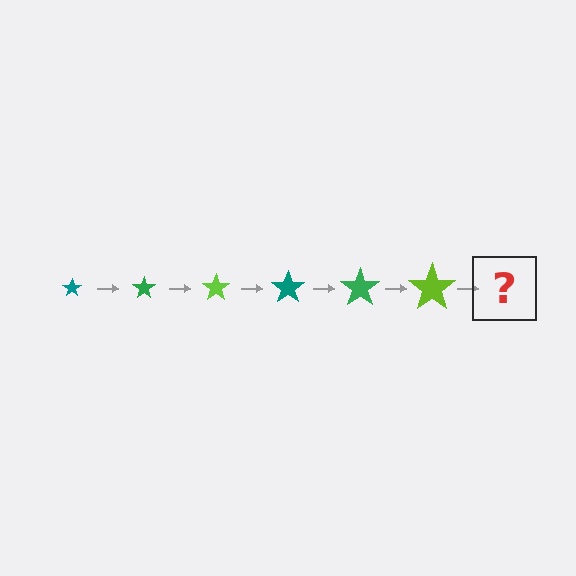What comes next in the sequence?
The next element should be a teal star, larger than the previous one.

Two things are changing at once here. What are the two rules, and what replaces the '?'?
The two rules are that the star grows larger each step and the color cycles through teal, green, and lime. The '?' should be a teal star, larger than the previous one.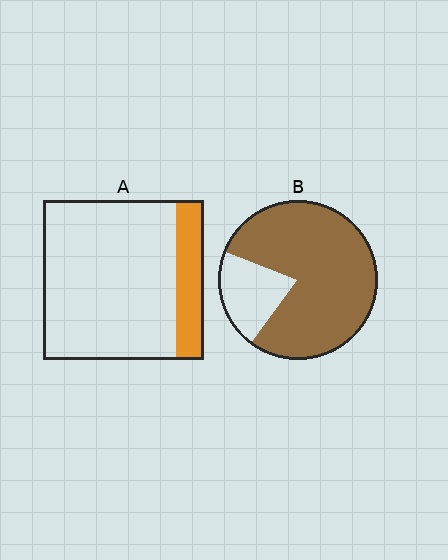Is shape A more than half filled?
No.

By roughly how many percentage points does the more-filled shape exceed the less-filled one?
By roughly 60 percentage points (B over A).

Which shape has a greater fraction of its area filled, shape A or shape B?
Shape B.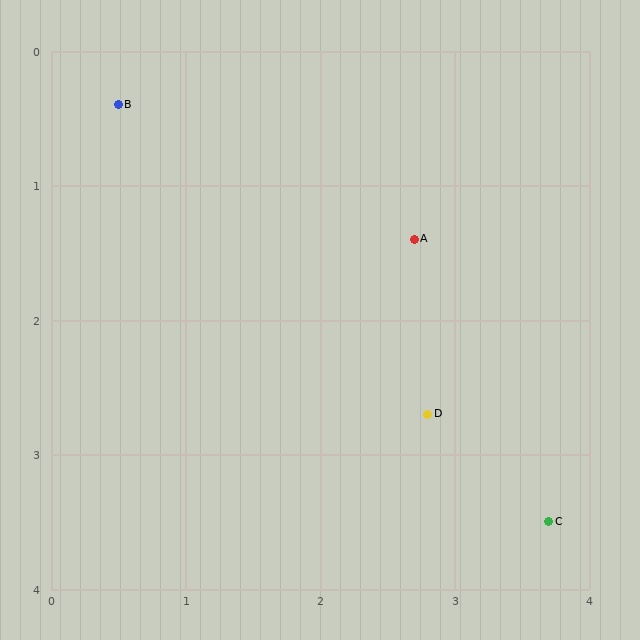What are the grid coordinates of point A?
Point A is at approximately (2.7, 1.4).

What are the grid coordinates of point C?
Point C is at approximately (3.7, 3.5).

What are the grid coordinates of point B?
Point B is at approximately (0.5, 0.4).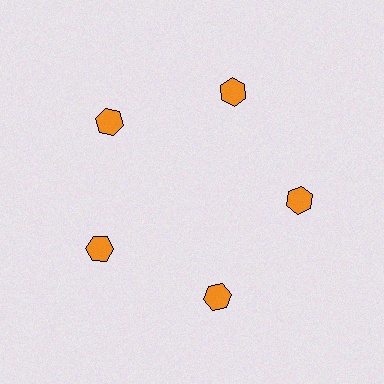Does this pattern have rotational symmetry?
Yes, this pattern has 5-fold rotational symmetry. It looks the same after rotating 72 degrees around the center.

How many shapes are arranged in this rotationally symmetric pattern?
There are 5 shapes, arranged in 5 groups of 1.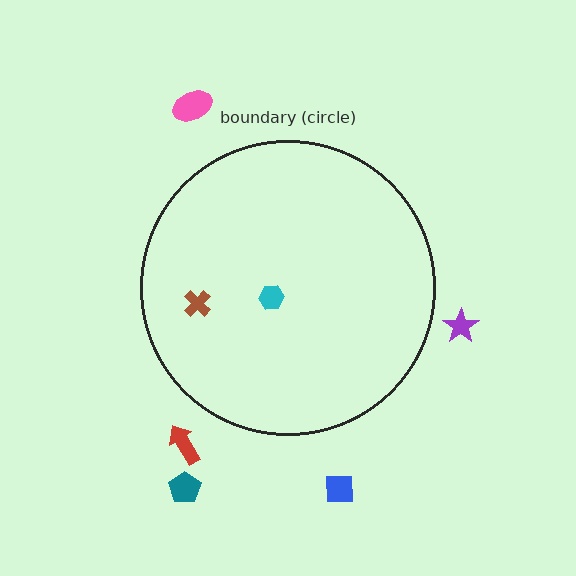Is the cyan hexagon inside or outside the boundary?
Inside.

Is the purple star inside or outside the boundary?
Outside.